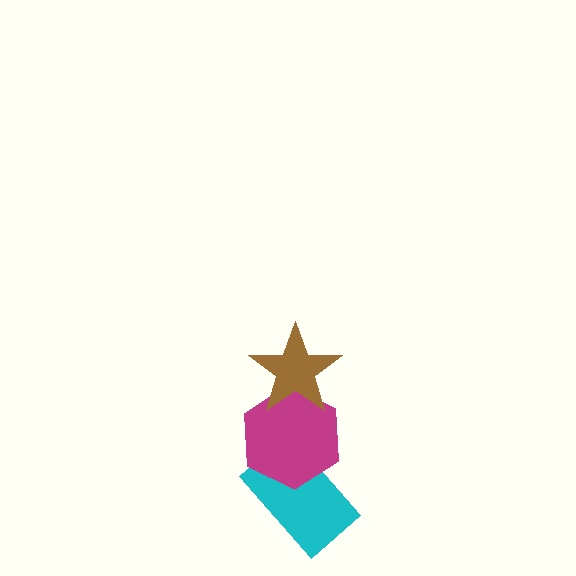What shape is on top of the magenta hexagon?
The brown star is on top of the magenta hexagon.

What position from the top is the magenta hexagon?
The magenta hexagon is 2nd from the top.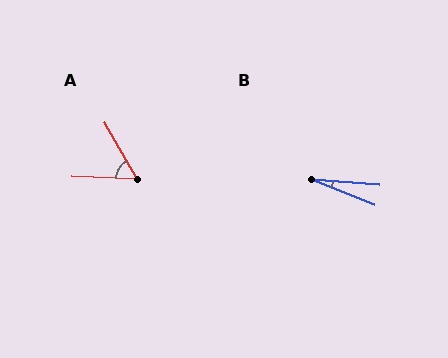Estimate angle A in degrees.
Approximately 58 degrees.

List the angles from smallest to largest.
B (17°), A (58°).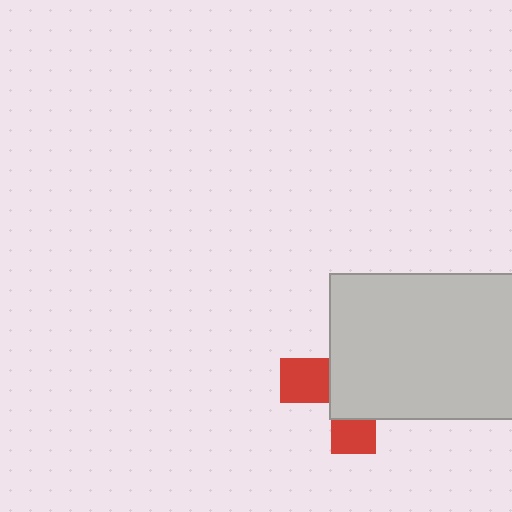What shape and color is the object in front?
The object in front is a light gray rectangle.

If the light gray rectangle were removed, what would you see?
You would see the complete red cross.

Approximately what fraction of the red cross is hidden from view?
Roughly 66% of the red cross is hidden behind the light gray rectangle.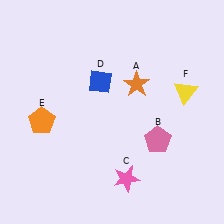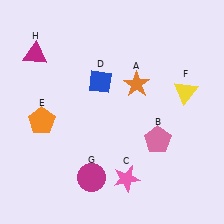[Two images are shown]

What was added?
A magenta circle (G), a magenta triangle (H) were added in Image 2.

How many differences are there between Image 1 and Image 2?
There are 2 differences between the two images.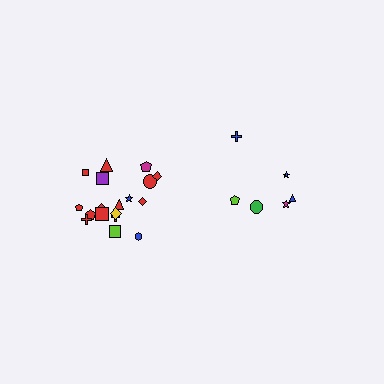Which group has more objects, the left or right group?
The left group.